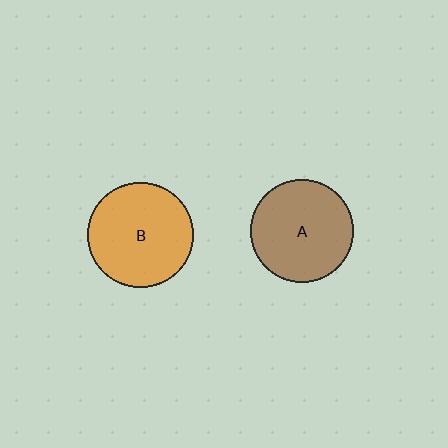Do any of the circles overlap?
No, none of the circles overlap.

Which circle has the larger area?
Circle B (orange).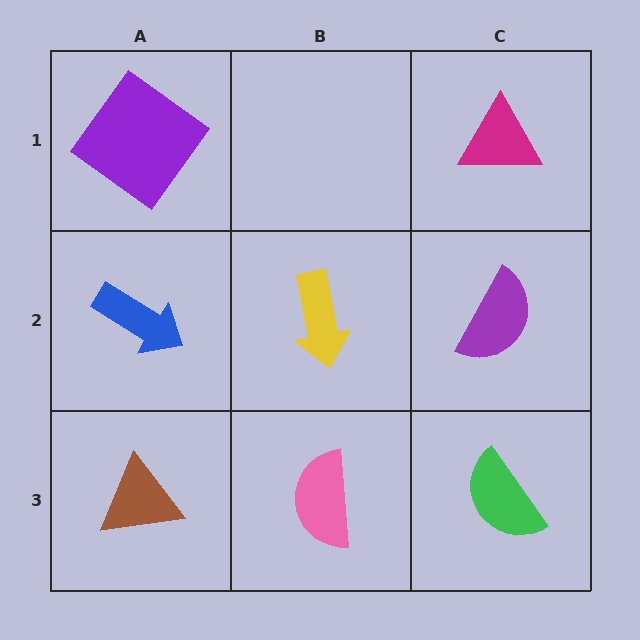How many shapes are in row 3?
3 shapes.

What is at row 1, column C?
A magenta triangle.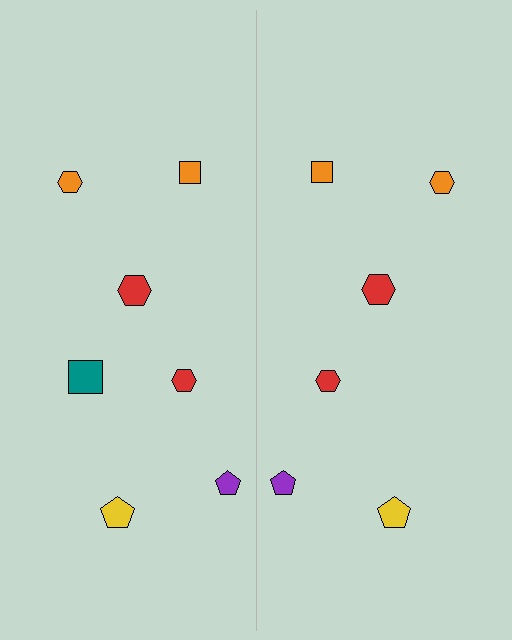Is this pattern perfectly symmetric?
No, the pattern is not perfectly symmetric. A teal square is missing from the right side.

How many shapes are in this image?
There are 13 shapes in this image.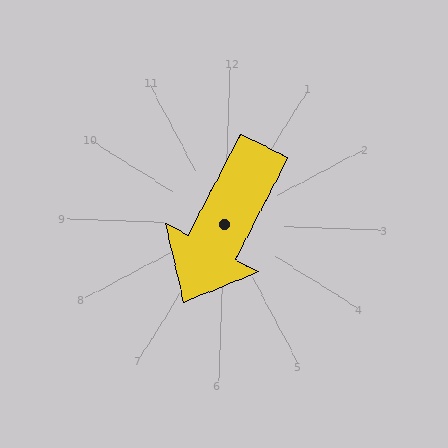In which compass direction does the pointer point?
Southwest.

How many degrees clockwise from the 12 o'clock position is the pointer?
Approximately 205 degrees.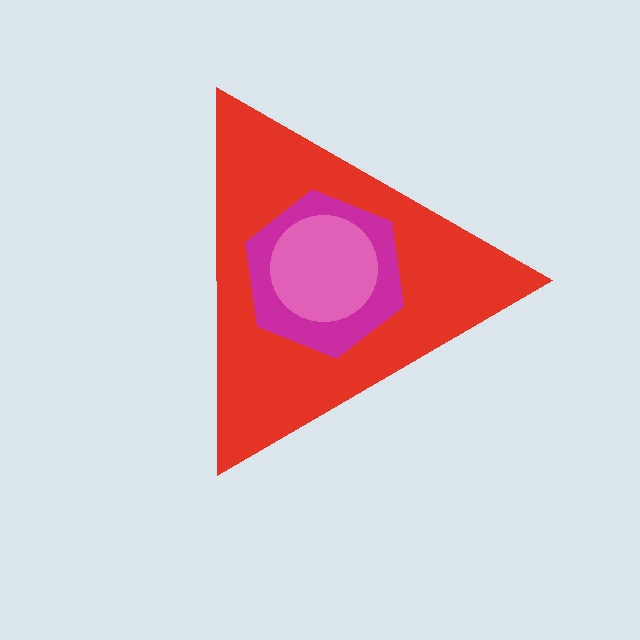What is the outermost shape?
The red triangle.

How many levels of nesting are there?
3.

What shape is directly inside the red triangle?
The magenta hexagon.